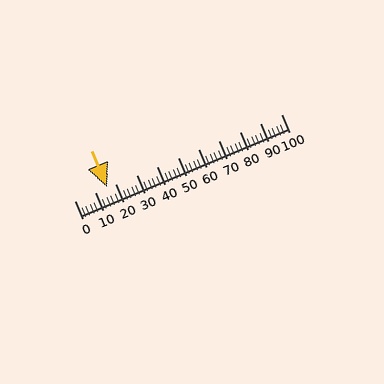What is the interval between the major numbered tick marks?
The major tick marks are spaced 10 units apart.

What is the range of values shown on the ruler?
The ruler shows values from 0 to 100.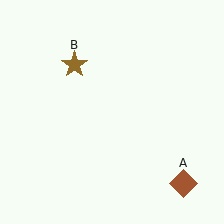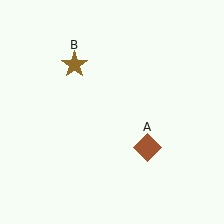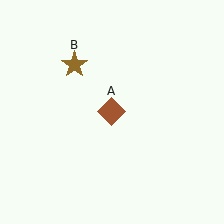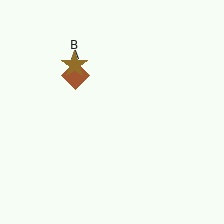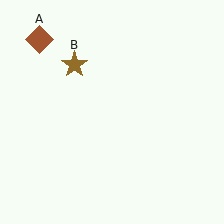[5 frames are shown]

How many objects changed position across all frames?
1 object changed position: brown diamond (object A).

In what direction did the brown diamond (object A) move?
The brown diamond (object A) moved up and to the left.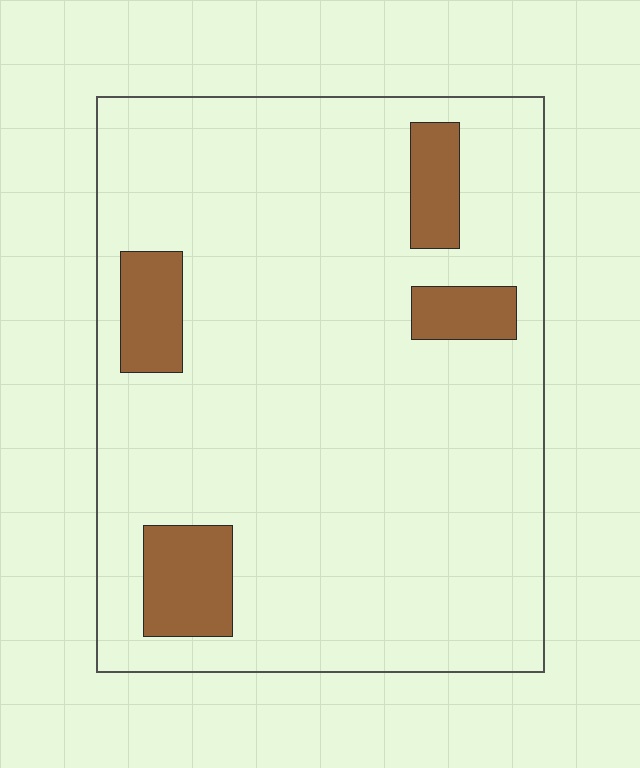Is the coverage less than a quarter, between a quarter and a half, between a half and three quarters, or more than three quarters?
Less than a quarter.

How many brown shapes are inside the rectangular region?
4.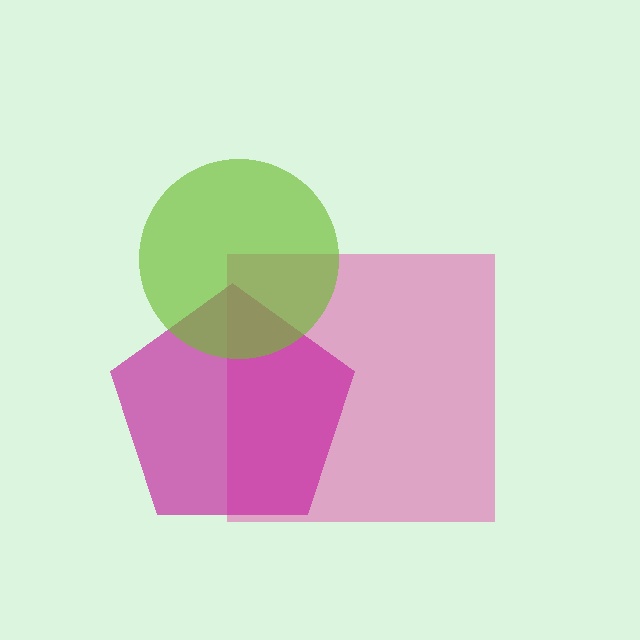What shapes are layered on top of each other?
The layered shapes are: a pink square, a magenta pentagon, a lime circle.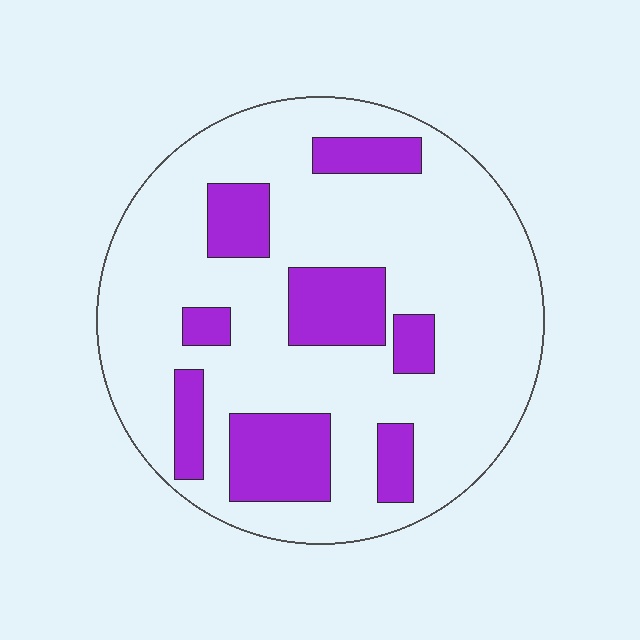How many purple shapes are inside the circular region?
8.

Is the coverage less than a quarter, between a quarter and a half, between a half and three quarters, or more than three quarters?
Less than a quarter.